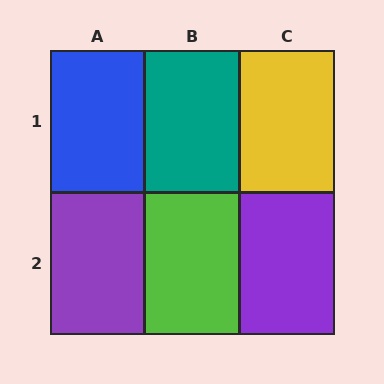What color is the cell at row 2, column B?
Lime.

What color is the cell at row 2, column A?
Purple.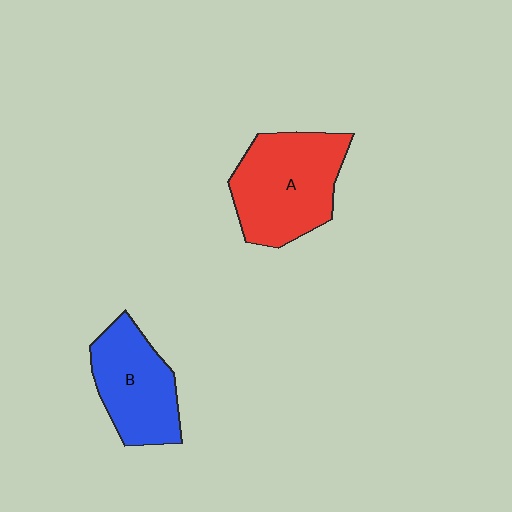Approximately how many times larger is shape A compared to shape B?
Approximately 1.3 times.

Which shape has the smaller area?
Shape B (blue).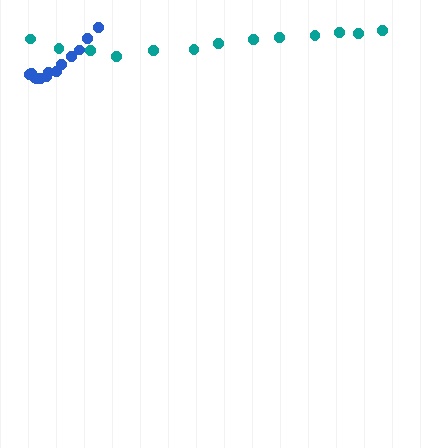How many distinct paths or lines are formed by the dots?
There are 2 distinct paths.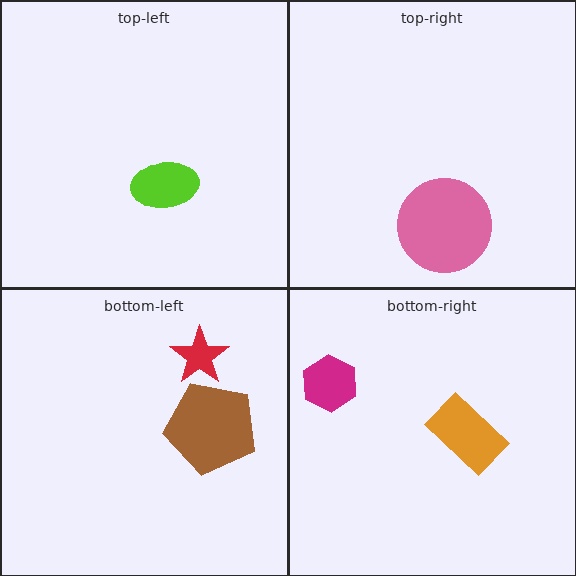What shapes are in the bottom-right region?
The magenta hexagon, the orange rectangle.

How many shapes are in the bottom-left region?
2.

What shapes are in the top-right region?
The pink circle.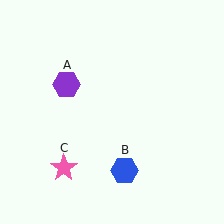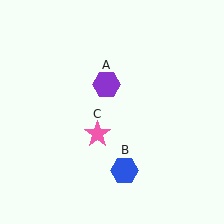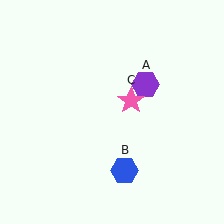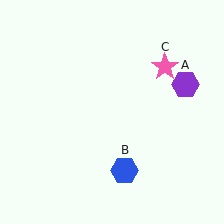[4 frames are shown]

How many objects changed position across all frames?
2 objects changed position: purple hexagon (object A), pink star (object C).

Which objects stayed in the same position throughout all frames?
Blue hexagon (object B) remained stationary.